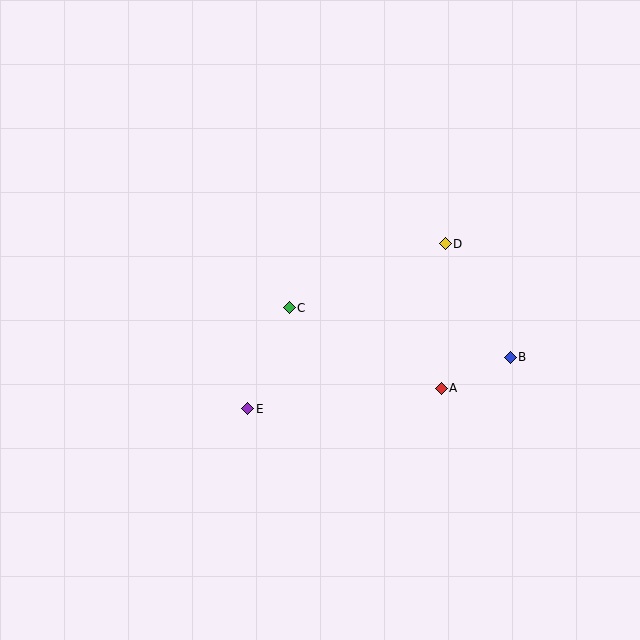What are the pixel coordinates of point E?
Point E is at (248, 409).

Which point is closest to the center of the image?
Point C at (289, 308) is closest to the center.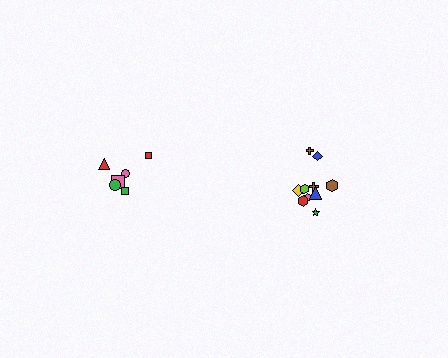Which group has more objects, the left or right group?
The right group.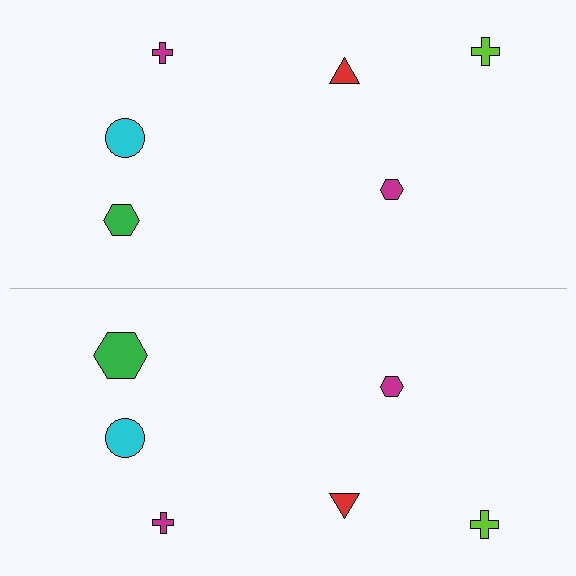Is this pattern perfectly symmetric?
No, the pattern is not perfectly symmetric. The green hexagon on the bottom side has a different size than its mirror counterpart.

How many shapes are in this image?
There are 12 shapes in this image.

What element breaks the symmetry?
The green hexagon on the bottom side has a different size than its mirror counterpart.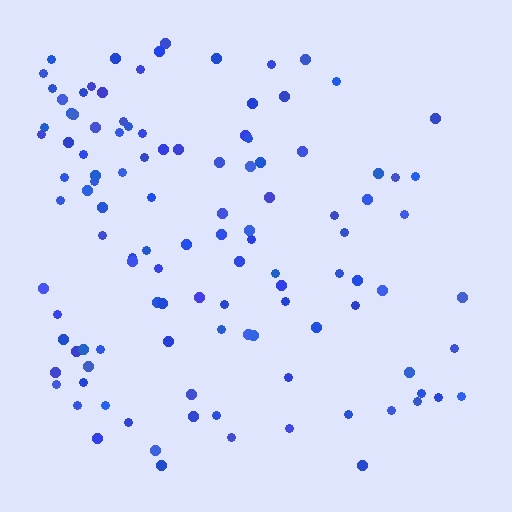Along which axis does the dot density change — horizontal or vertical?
Horizontal.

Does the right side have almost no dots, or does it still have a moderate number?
Still a moderate number, just noticeably fewer than the left.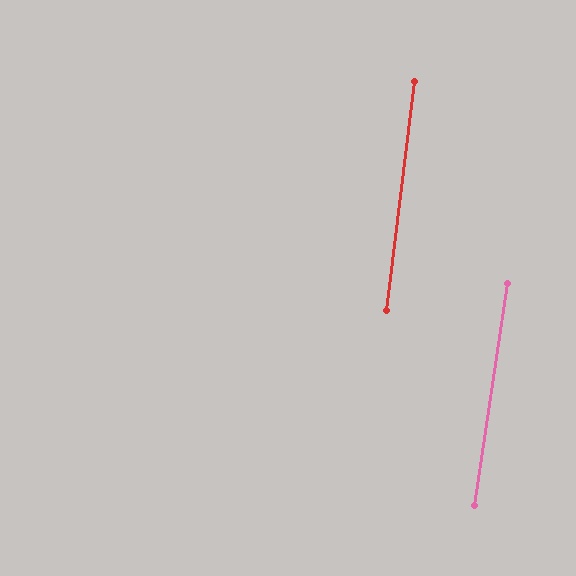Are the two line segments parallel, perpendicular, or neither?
Parallel — their directions differ by only 1.7°.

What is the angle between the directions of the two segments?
Approximately 2 degrees.